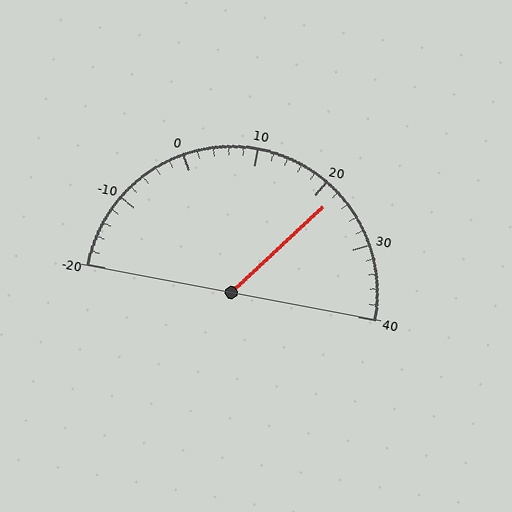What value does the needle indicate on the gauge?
The needle indicates approximately 22.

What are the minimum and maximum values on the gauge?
The gauge ranges from -20 to 40.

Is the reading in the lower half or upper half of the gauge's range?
The reading is in the upper half of the range (-20 to 40).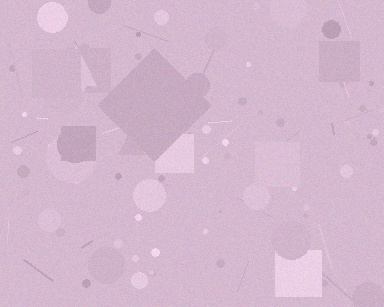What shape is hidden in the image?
A diamond is hidden in the image.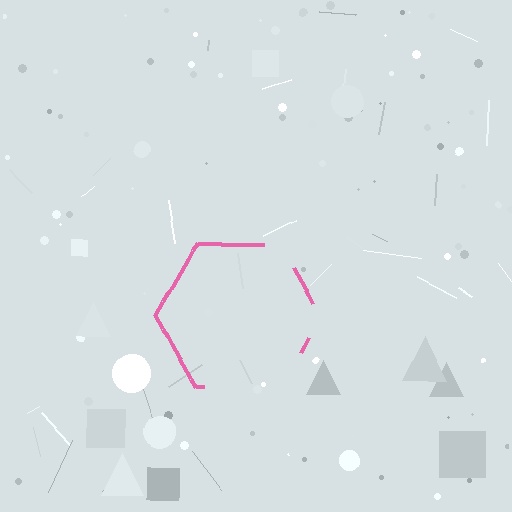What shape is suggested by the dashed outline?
The dashed outline suggests a hexagon.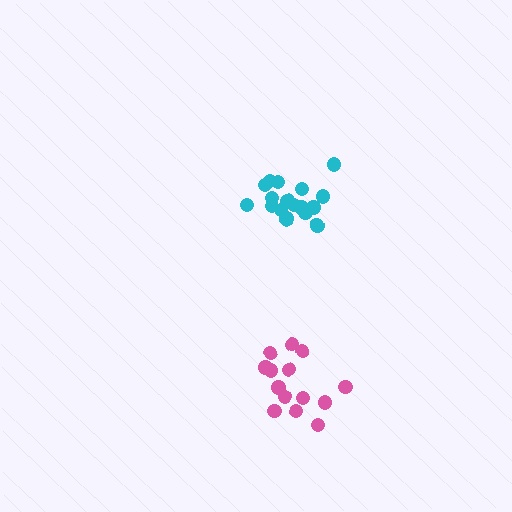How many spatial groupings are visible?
There are 2 spatial groupings.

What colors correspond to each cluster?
The clusters are colored: pink, cyan.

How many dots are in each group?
Group 1: 14 dots, Group 2: 18 dots (32 total).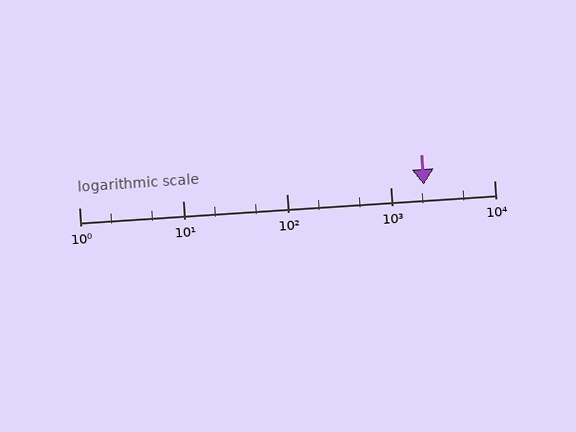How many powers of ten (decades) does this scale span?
The scale spans 4 decades, from 1 to 10000.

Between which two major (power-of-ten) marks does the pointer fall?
The pointer is between 1000 and 10000.